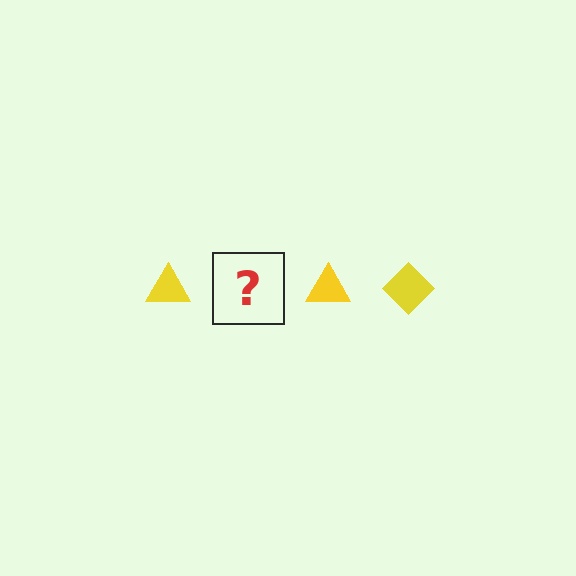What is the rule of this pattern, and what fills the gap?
The rule is that the pattern cycles through triangle, diamond shapes in yellow. The gap should be filled with a yellow diamond.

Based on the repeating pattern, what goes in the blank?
The blank should be a yellow diamond.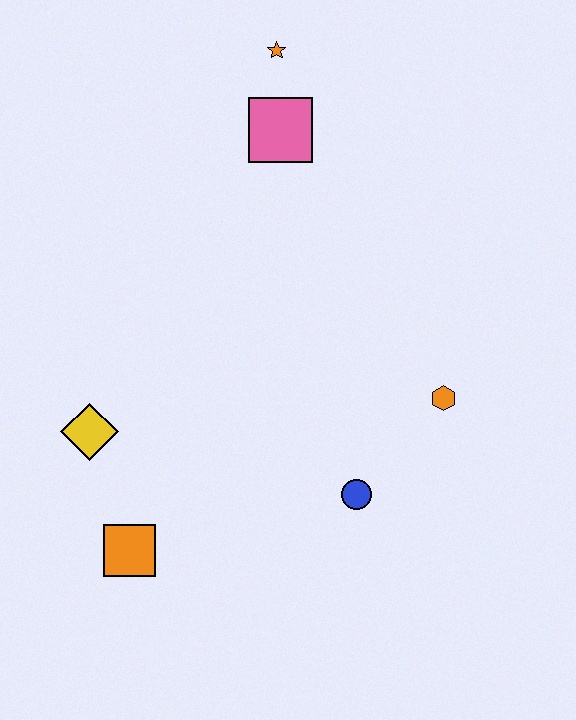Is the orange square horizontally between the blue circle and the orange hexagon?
No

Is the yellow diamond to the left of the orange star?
Yes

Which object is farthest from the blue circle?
The orange star is farthest from the blue circle.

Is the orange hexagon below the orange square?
No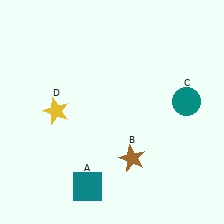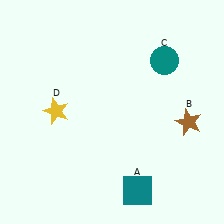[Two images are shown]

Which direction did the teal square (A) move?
The teal square (A) moved right.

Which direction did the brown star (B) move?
The brown star (B) moved right.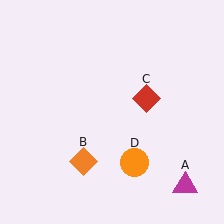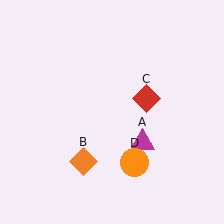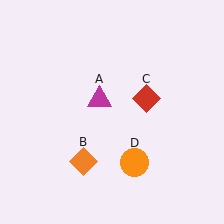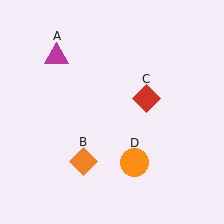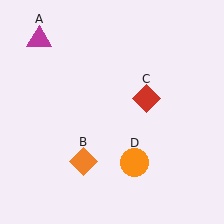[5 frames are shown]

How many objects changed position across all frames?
1 object changed position: magenta triangle (object A).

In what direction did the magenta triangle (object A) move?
The magenta triangle (object A) moved up and to the left.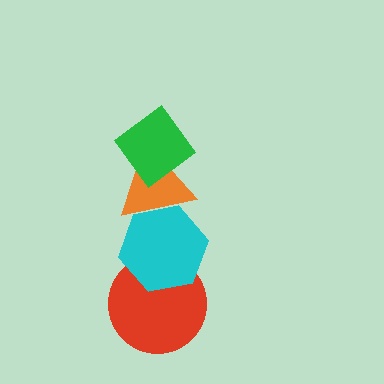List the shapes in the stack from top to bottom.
From top to bottom: the green diamond, the orange triangle, the cyan hexagon, the red circle.